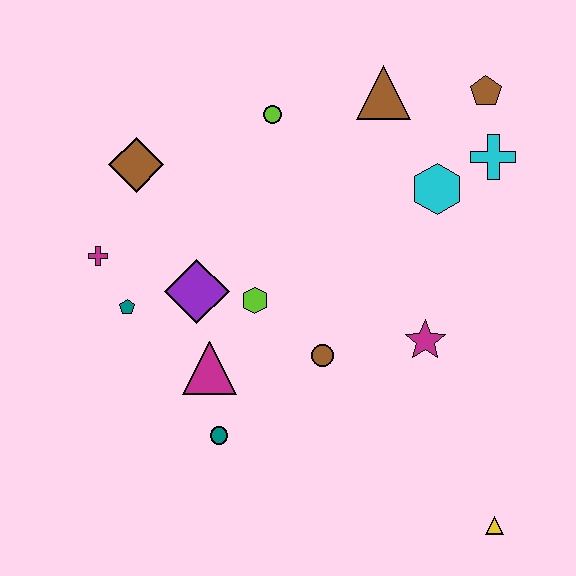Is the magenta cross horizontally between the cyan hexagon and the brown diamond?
No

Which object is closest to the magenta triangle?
The teal circle is closest to the magenta triangle.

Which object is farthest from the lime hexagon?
The yellow triangle is farthest from the lime hexagon.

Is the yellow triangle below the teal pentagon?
Yes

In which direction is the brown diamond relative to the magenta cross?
The brown diamond is above the magenta cross.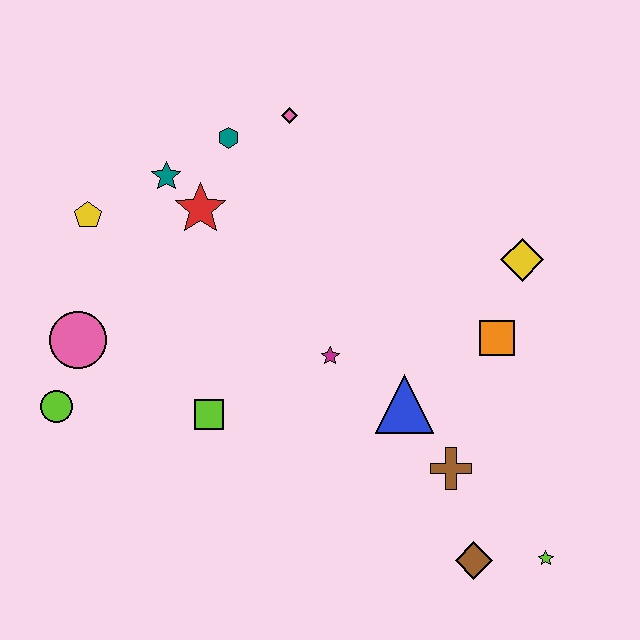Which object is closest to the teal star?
The red star is closest to the teal star.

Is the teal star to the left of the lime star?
Yes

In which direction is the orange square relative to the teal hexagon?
The orange square is to the right of the teal hexagon.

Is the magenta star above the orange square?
No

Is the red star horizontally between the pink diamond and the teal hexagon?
No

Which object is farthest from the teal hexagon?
The lime star is farthest from the teal hexagon.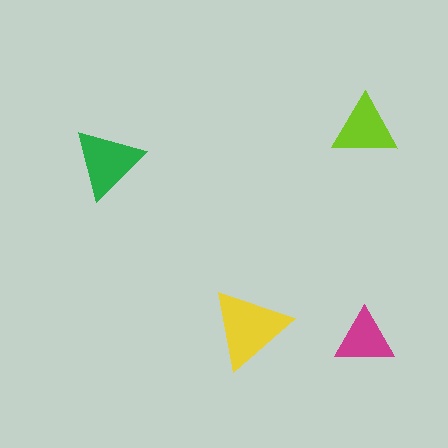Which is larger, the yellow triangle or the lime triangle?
The yellow one.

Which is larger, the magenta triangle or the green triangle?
The green one.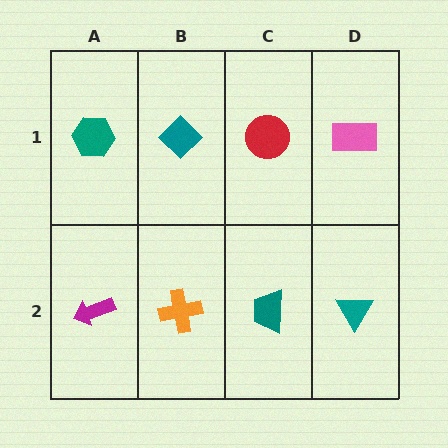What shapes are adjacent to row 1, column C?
A teal trapezoid (row 2, column C), a teal diamond (row 1, column B), a pink rectangle (row 1, column D).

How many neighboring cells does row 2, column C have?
3.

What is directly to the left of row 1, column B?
A teal hexagon.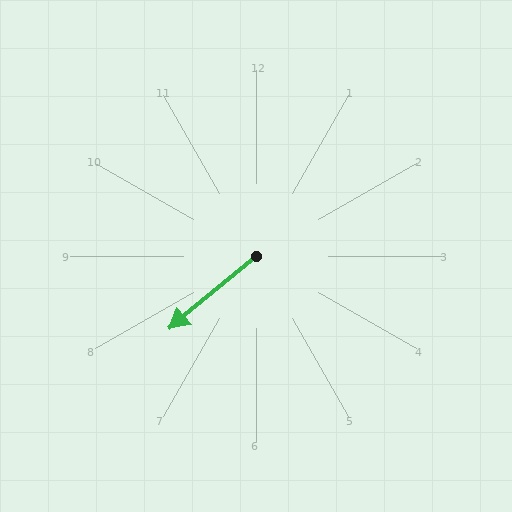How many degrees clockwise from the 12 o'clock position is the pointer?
Approximately 230 degrees.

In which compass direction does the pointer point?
Southwest.